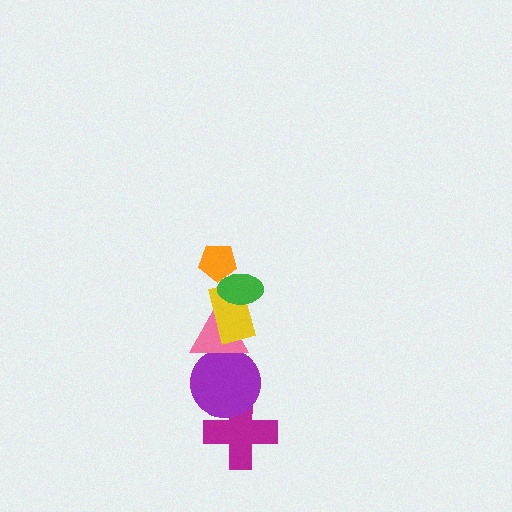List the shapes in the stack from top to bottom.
From top to bottom: the orange pentagon, the green ellipse, the yellow rectangle, the pink triangle, the purple circle, the magenta cross.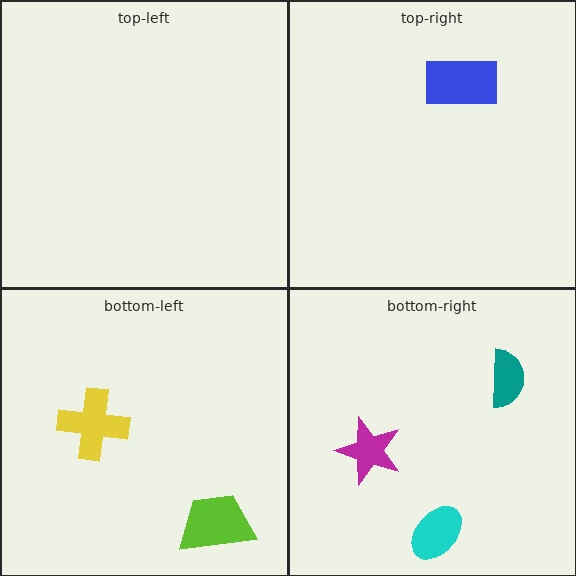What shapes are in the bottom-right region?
The teal semicircle, the magenta star, the cyan ellipse.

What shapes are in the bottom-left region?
The lime trapezoid, the yellow cross.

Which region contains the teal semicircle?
The bottom-right region.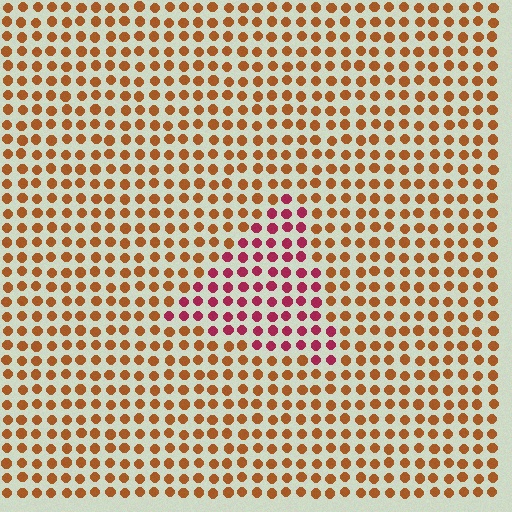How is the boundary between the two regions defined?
The boundary is defined purely by a slight shift in hue (about 46 degrees). Spacing, size, and orientation are identical on both sides.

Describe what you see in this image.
The image is filled with small brown elements in a uniform arrangement. A triangle-shaped region is visible where the elements are tinted to a slightly different hue, forming a subtle color boundary.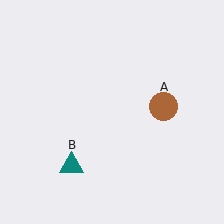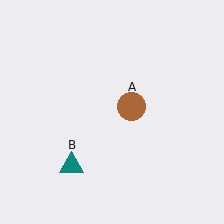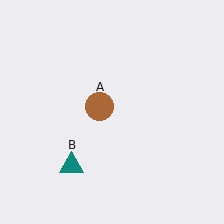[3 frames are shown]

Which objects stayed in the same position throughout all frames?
Teal triangle (object B) remained stationary.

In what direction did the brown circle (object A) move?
The brown circle (object A) moved left.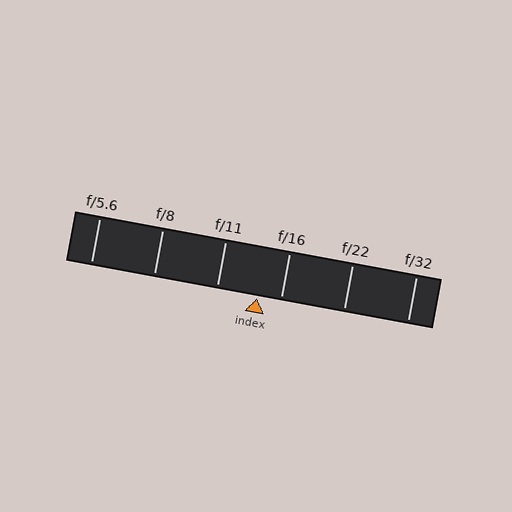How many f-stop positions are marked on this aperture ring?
There are 6 f-stop positions marked.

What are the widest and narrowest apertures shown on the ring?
The widest aperture shown is f/5.6 and the narrowest is f/32.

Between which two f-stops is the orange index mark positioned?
The index mark is between f/11 and f/16.